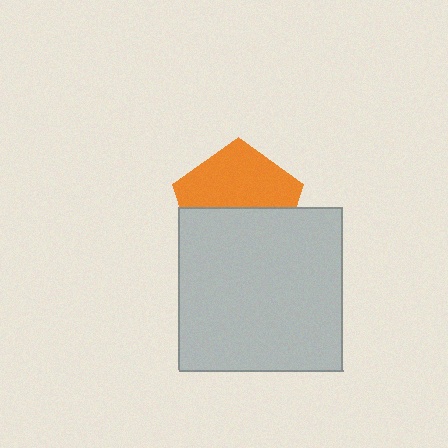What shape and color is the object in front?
The object in front is a light gray square.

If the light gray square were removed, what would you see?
You would see the complete orange pentagon.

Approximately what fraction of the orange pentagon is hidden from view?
Roughly 47% of the orange pentagon is hidden behind the light gray square.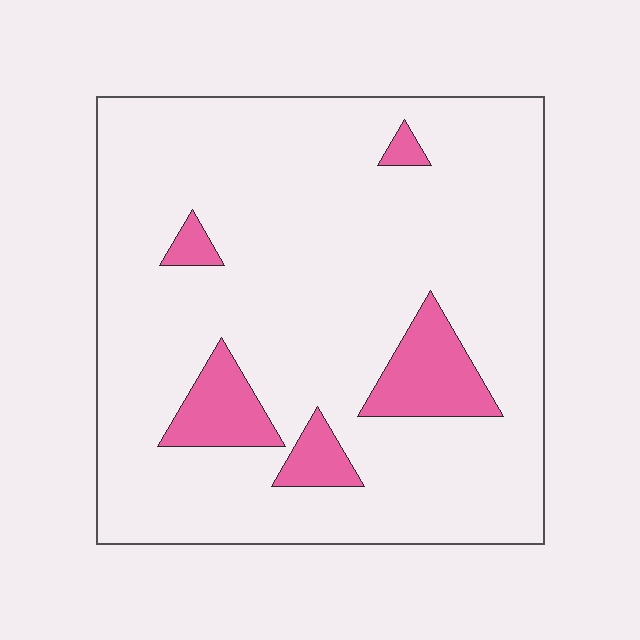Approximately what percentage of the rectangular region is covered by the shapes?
Approximately 10%.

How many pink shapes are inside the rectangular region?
5.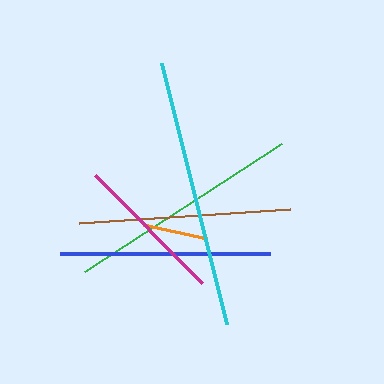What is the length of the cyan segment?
The cyan segment is approximately 270 pixels long.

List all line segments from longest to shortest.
From longest to shortest: cyan, green, brown, blue, magenta, orange.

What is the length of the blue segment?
The blue segment is approximately 210 pixels long.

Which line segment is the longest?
The cyan line is the longest at approximately 270 pixels.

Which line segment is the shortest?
The orange line is the shortest at approximately 66 pixels.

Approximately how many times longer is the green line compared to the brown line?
The green line is approximately 1.1 times the length of the brown line.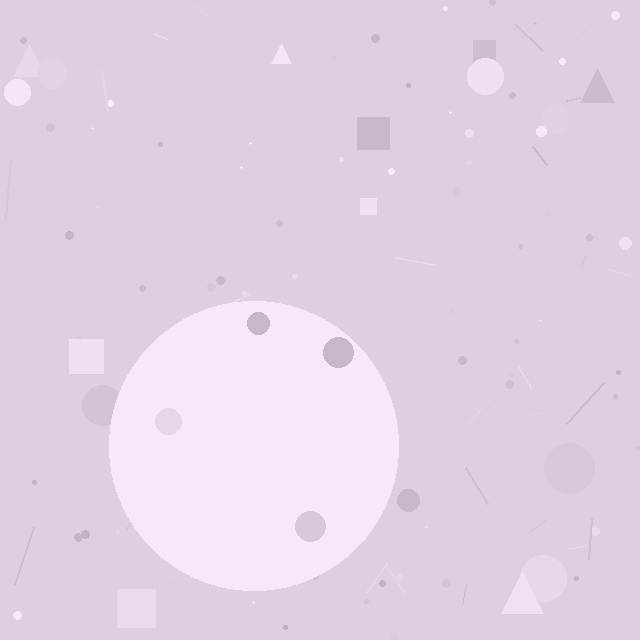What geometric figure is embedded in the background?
A circle is embedded in the background.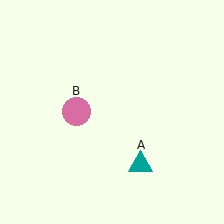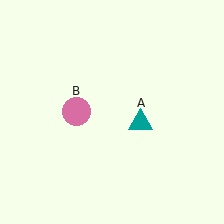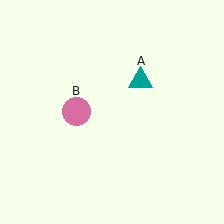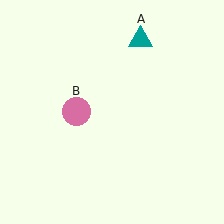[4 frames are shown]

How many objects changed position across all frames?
1 object changed position: teal triangle (object A).